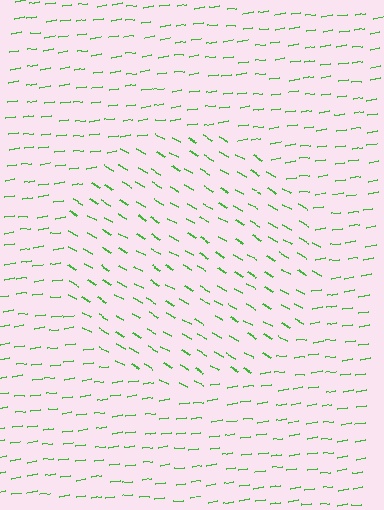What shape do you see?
I see a circle.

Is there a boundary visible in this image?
Yes, there is a texture boundary formed by a change in line orientation.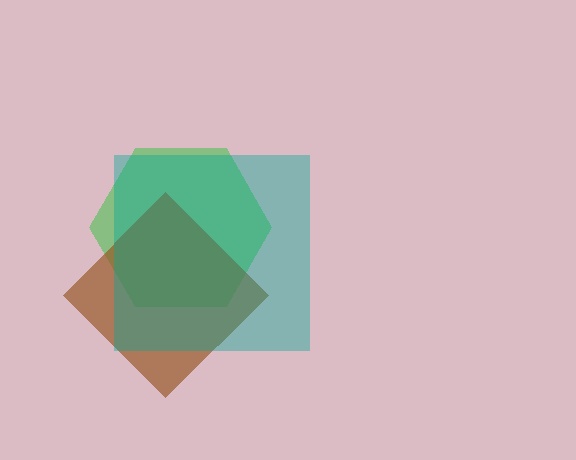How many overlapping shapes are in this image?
There are 3 overlapping shapes in the image.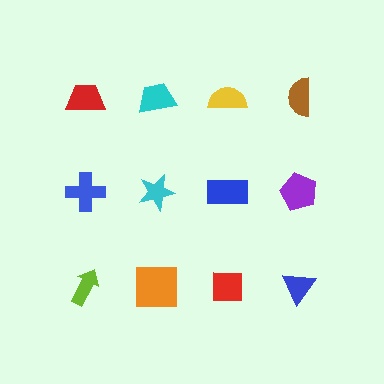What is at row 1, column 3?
A yellow semicircle.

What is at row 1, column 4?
A brown semicircle.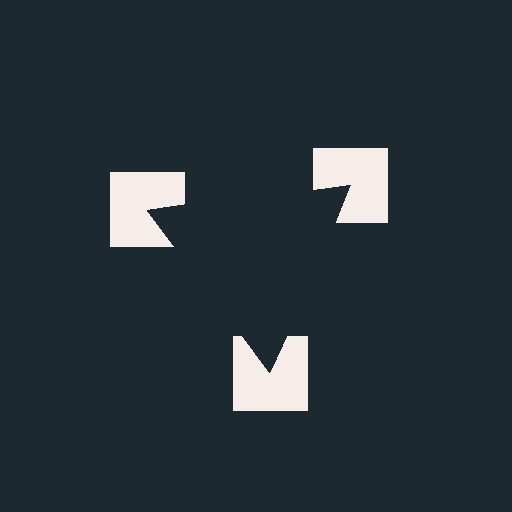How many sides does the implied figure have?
3 sides.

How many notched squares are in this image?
There are 3 — one at each vertex of the illusory triangle.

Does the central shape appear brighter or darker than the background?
It typically appears slightly darker than the background, even though no actual brightness change is drawn.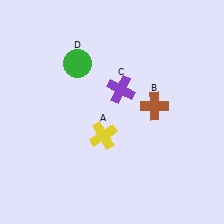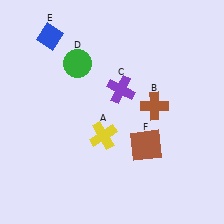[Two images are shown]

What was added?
A blue diamond (E), a brown square (F) were added in Image 2.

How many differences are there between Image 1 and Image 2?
There are 2 differences between the two images.